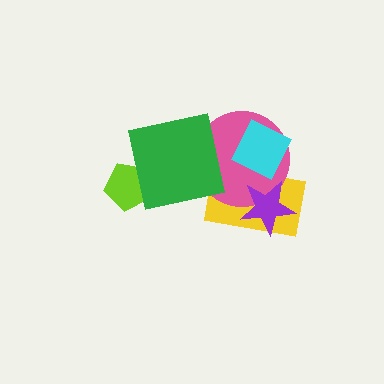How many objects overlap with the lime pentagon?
1 object overlaps with the lime pentagon.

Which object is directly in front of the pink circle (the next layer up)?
The cyan diamond is directly in front of the pink circle.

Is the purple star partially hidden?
No, no other shape covers it.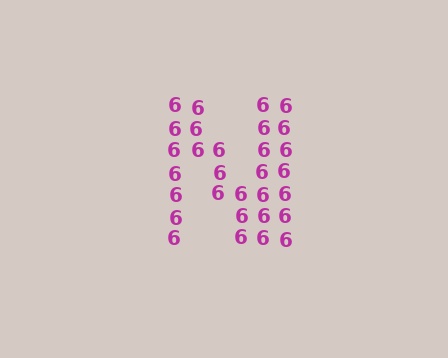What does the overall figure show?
The overall figure shows the letter N.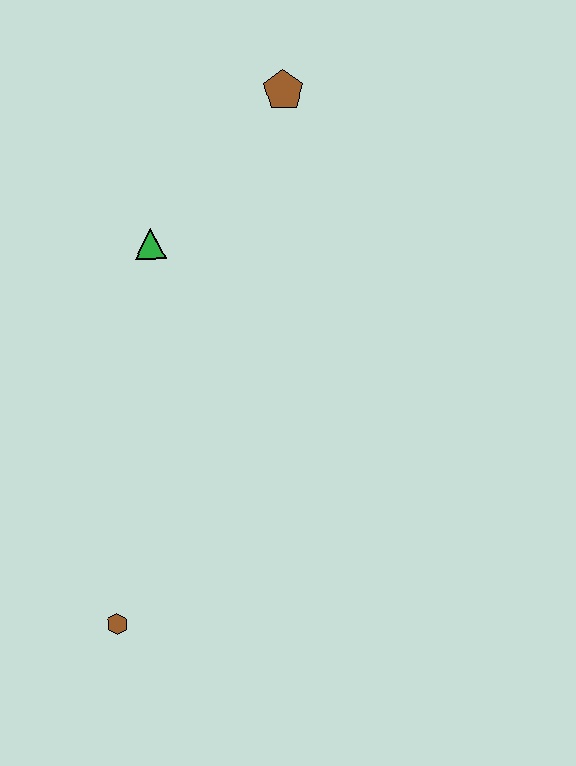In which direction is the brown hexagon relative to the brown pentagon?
The brown hexagon is below the brown pentagon.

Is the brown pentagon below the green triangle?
No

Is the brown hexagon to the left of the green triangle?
Yes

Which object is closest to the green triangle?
The brown pentagon is closest to the green triangle.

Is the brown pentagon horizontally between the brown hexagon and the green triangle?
No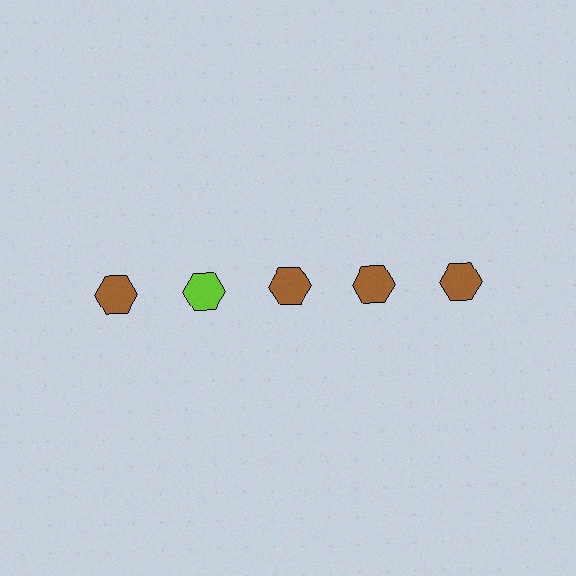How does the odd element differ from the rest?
It has a different color: lime instead of brown.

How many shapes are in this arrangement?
There are 5 shapes arranged in a grid pattern.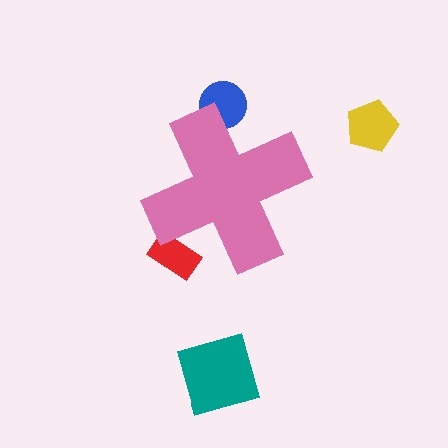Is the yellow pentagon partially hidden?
No, the yellow pentagon is fully visible.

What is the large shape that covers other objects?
A pink cross.